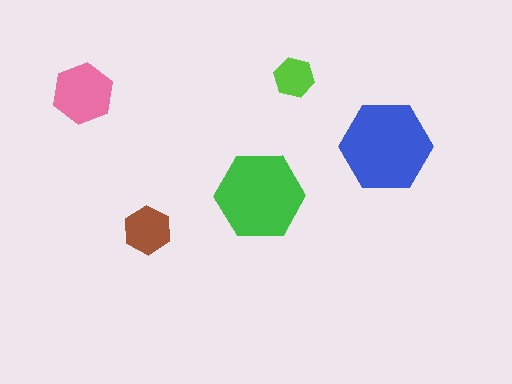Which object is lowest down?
The brown hexagon is bottommost.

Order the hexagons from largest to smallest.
the blue one, the green one, the pink one, the brown one, the lime one.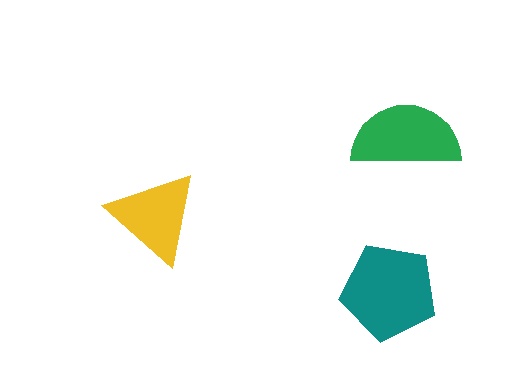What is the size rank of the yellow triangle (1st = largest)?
3rd.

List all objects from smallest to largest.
The yellow triangle, the green semicircle, the teal pentagon.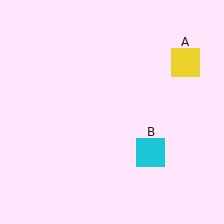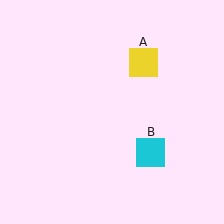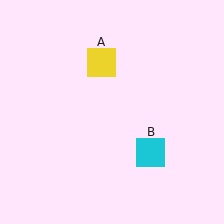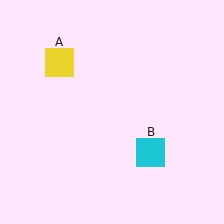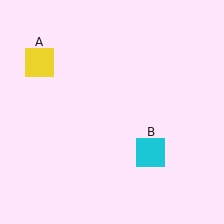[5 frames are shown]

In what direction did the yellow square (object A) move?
The yellow square (object A) moved left.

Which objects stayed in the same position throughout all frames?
Cyan square (object B) remained stationary.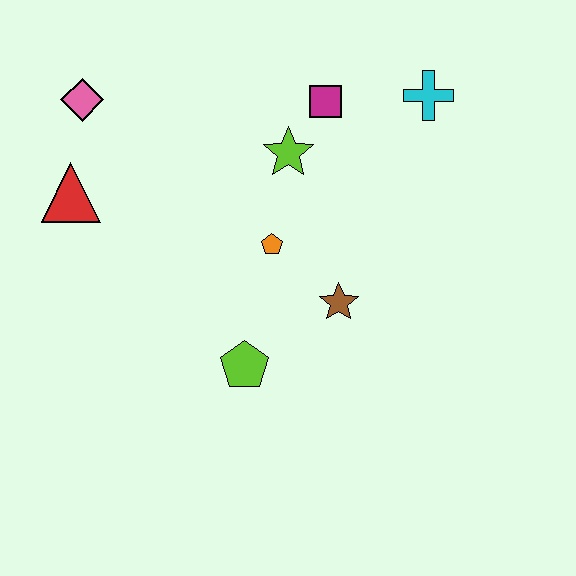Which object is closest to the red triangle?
The pink diamond is closest to the red triangle.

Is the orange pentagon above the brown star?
Yes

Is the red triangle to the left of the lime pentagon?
Yes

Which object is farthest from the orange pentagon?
The pink diamond is farthest from the orange pentagon.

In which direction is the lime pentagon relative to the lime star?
The lime pentagon is below the lime star.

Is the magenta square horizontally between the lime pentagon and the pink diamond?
No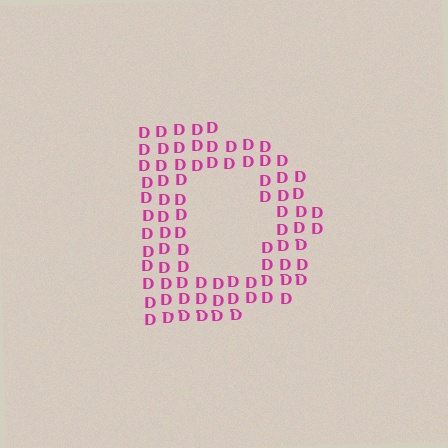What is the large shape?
The large shape is the letter D.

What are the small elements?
The small elements are letter D's.